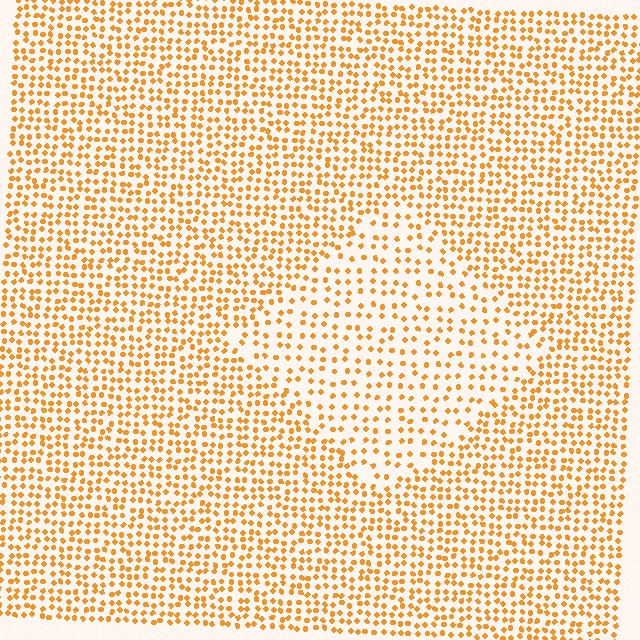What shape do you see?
I see a diamond.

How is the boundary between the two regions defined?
The boundary is defined by a change in element density (approximately 1.8x ratio). All elements are the same color, size, and shape.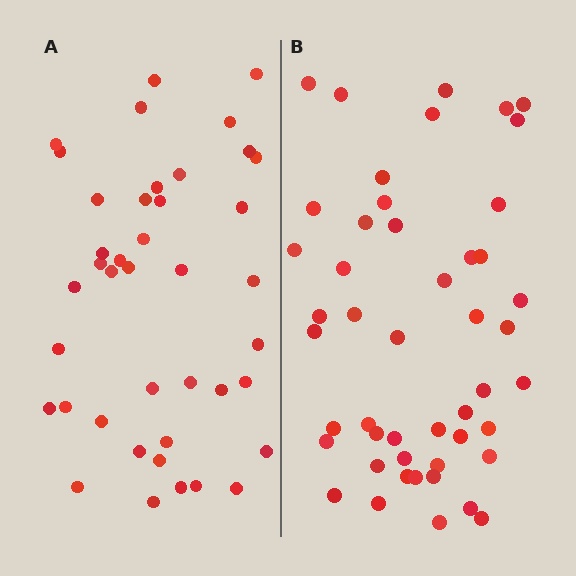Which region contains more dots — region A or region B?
Region B (the right region) has more dots.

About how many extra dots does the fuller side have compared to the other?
Region B has roughly 8 or so more dots than region A.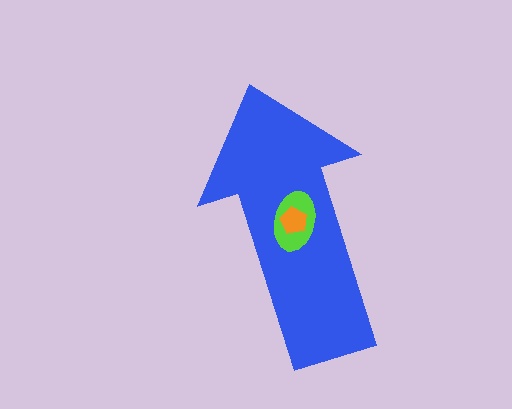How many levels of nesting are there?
3.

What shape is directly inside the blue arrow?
The lime ellipse.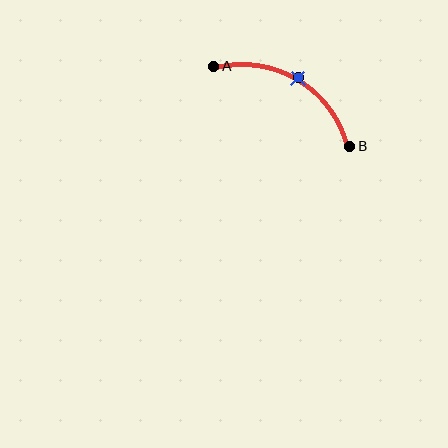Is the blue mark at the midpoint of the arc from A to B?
Yes. The blue mark lies on the arc at equal arc-length from both A and B — it is the arc midpoint.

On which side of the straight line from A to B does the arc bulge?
The arc bulges above the straight line connecting A and B.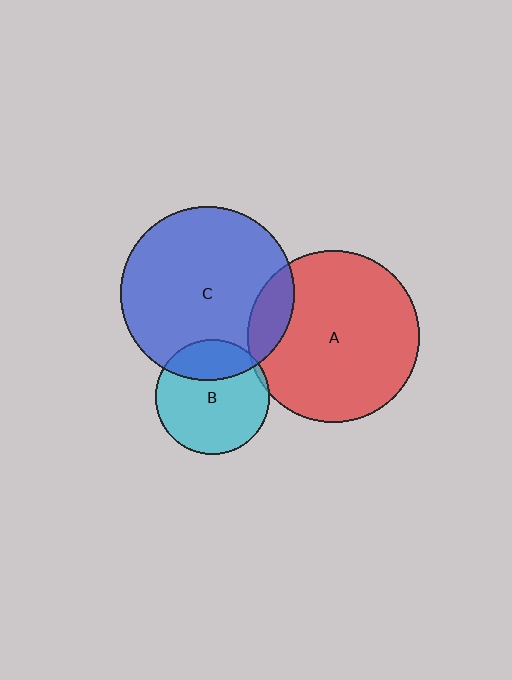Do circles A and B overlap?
Yes.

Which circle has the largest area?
Circle C (blue).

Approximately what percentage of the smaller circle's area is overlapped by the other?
Approximately 5%.